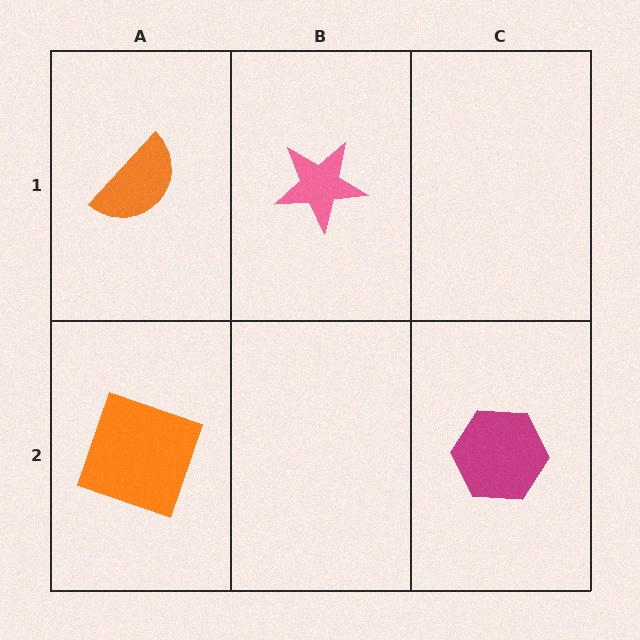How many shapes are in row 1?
2 shapes.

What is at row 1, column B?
A pink star.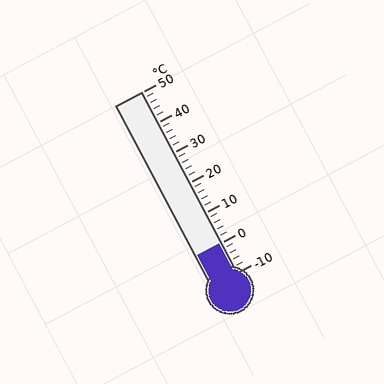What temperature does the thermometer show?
The thermometer shows approximately 0°C.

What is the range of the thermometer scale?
The thermometer scale ranges from -10°C to 50°C.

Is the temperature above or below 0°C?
The temperature is at 0°C.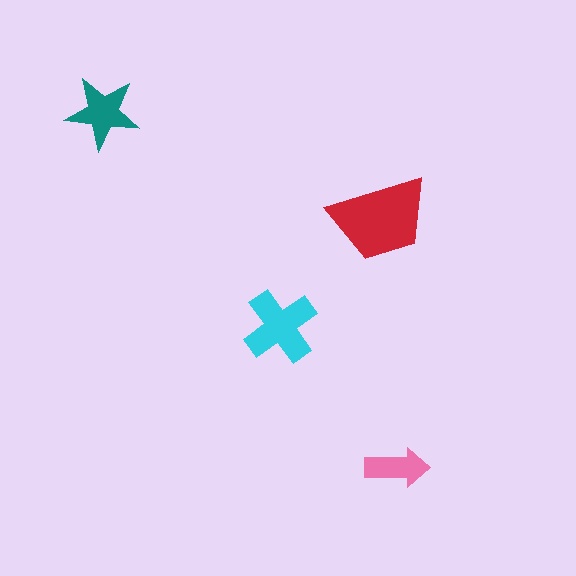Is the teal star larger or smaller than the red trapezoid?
Smaller.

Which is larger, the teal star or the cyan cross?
The cyan cross.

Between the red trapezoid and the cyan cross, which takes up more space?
The red trapezoid.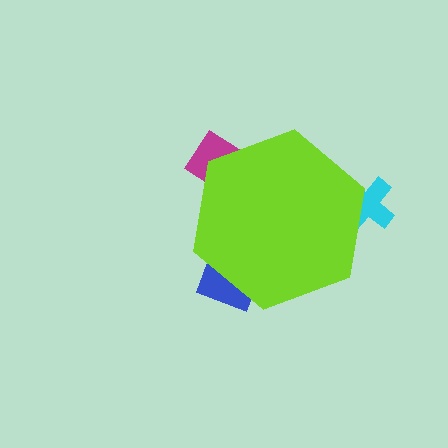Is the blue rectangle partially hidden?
Yes, the blue rectangle is partially hidden behind the lime hexagon.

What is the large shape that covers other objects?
A lime hexagon.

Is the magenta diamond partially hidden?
Yes, the magenta diamond is partially hidden behind the lime hexagon.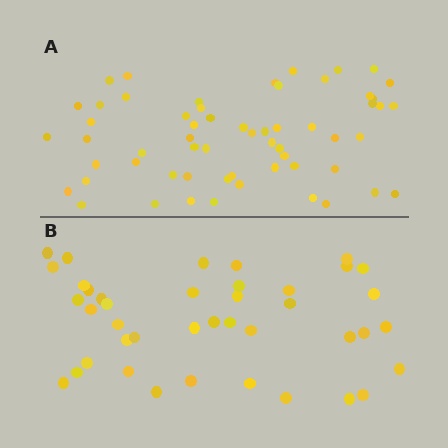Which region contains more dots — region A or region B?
Region A (the top region) has more dots.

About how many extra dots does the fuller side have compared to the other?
Region A has approximately 20 more dots than region B.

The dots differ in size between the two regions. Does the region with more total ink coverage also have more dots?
No. Region B has more total ink coverage because its dots are larger, but region A actually contains more individual dots. Total area can be misleading — the number of items is what matters here.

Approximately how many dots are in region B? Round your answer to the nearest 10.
About 40 dots. (The exact count is 41, which rounds to 40.)